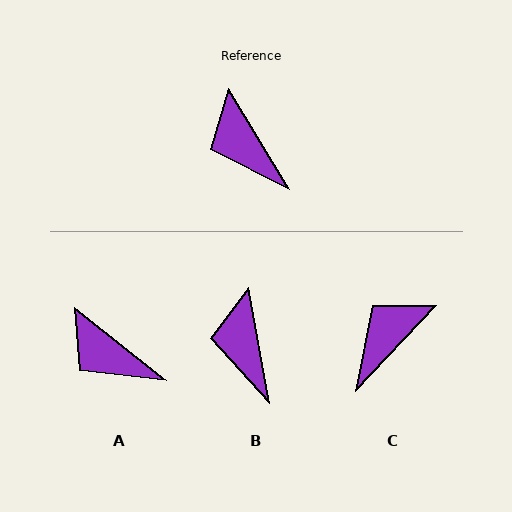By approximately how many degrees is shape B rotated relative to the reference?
Approximately 21 degrees clockwise.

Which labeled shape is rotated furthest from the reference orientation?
C, about 75 degrees away.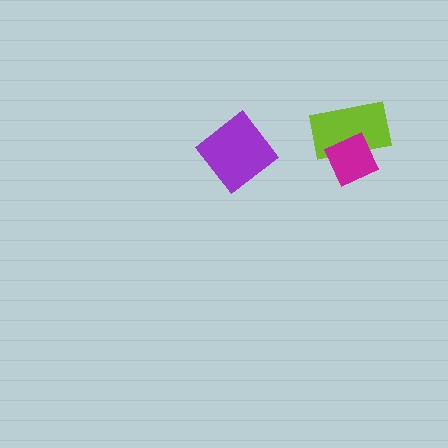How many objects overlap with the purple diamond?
0 objects overlap with the purple diamond.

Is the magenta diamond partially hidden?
No, no other shape covers it.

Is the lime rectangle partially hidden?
Yes, it is partially covered by another shape.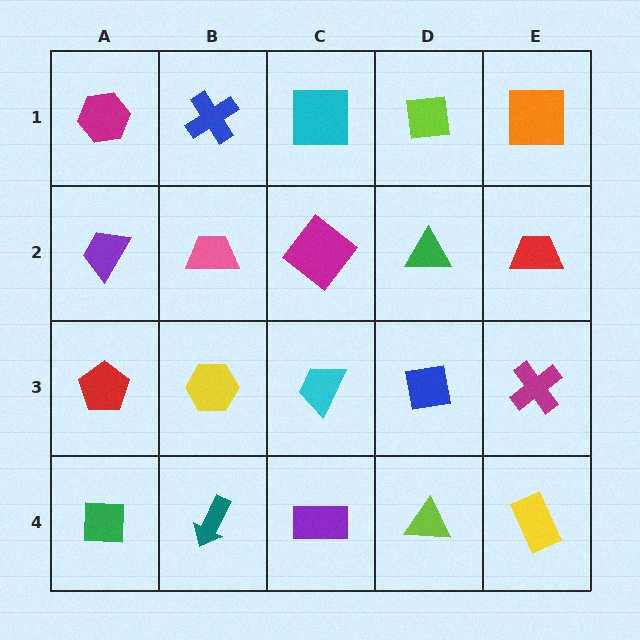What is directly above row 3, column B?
A pink trapezoid.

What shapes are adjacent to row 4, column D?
A blue square (row 3, column D), a purple rectangle (row 4, column C), a yellow rectangle (row 4, column E).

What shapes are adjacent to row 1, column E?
A red trapezoid (row 2, column E), a lime square (row 1, column D).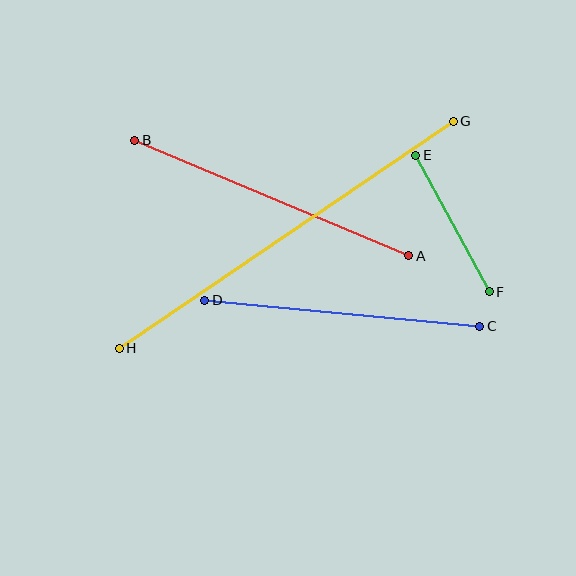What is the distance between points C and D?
The distance is approximately 276 pixels.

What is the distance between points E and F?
The distance is approximately 155 pixels.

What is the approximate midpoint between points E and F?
The midpoint is at approximately (452, 223) pixels.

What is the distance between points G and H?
The distance is approximately 404 pixels.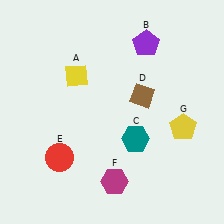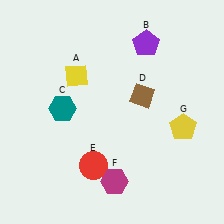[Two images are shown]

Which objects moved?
The objects that moved are: the teal hexagon (C), the red circle (E).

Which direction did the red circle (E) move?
The red circle (E) moved right.